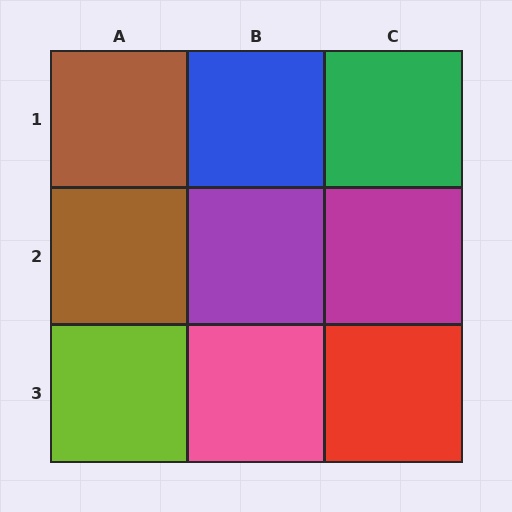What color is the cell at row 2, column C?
Magenta.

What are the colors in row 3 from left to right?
Lime, pink, red.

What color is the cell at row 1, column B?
Blue.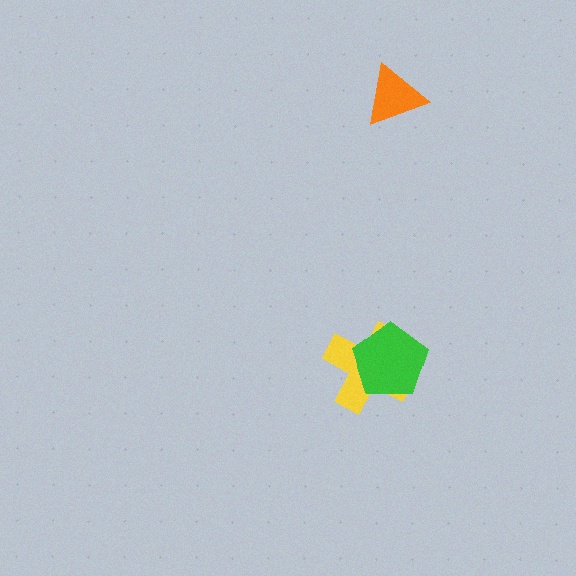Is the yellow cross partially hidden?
Yes, it is partially covered by another shape.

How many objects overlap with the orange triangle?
0 objects overlap with the orange triangle.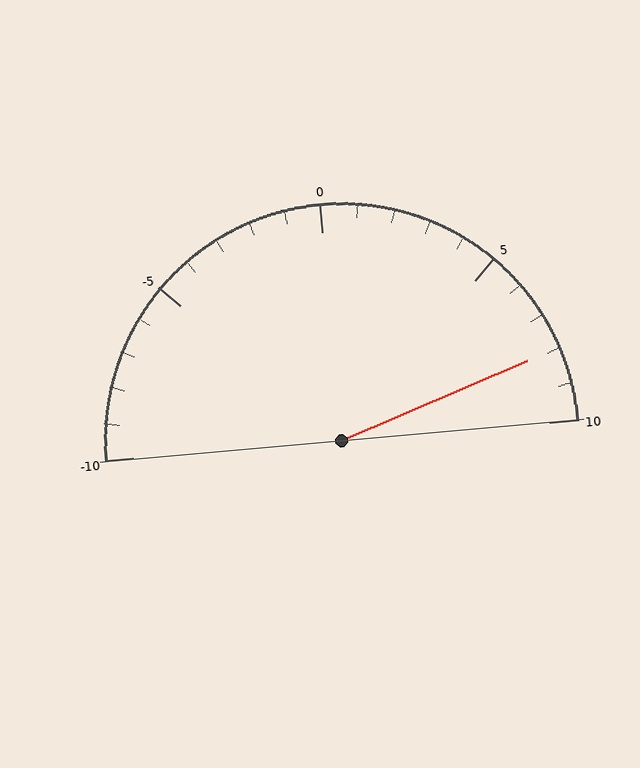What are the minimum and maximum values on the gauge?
The gauge ranges from -10 to 10.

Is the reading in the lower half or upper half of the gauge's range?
The reading is in the upper half of the range (-10 to 10).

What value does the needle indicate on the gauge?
The needle indicates approximately 8.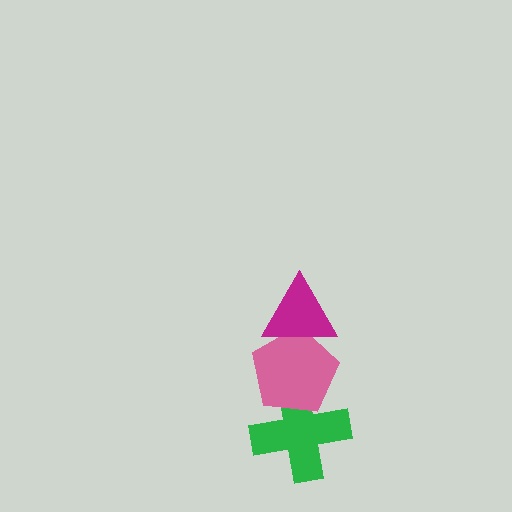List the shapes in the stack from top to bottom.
From top to bottom: the magenta triangle, the pink pentagon, the green cross.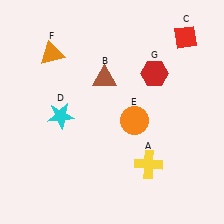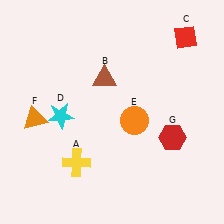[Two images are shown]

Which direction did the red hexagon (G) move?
The red hexagon (G) moved down.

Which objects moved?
The objects that moved are: the yellow cross (A), the orange triangle (F), the red hexagon (G).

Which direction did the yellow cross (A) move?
The yellow cross (A) moved left.